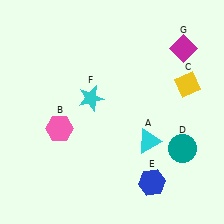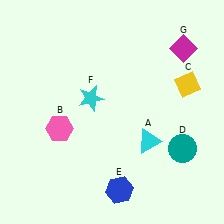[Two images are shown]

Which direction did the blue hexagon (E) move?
The blue hexagon (E) moved left.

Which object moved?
The blue hexagon (E) moved left.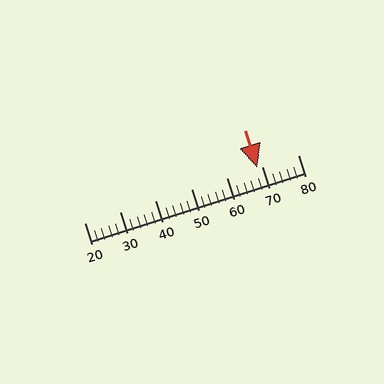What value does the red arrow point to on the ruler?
The red arrow points to approximately 69.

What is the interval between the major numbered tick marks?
The major tick marks are spaced 10 units apart.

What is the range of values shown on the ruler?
The ruler shows values from 20 to 80.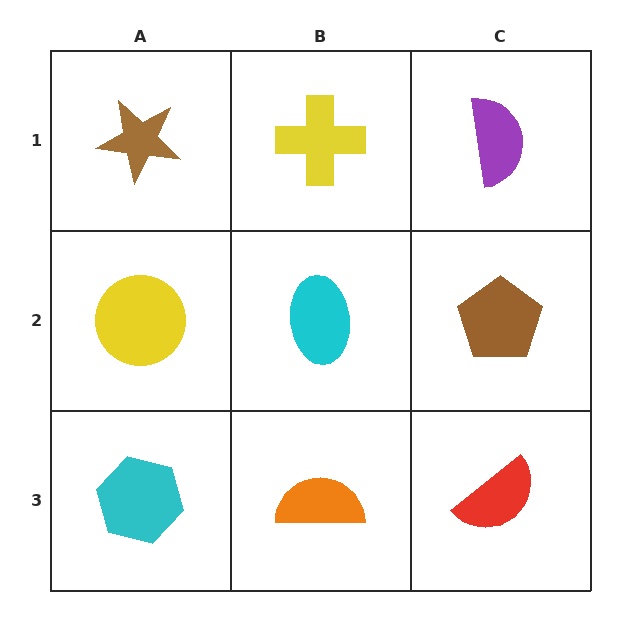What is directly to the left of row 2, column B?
A yellow circle.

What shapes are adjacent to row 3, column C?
A brown pentagon (row 2, column C), an orange semicircle (row 3, column B).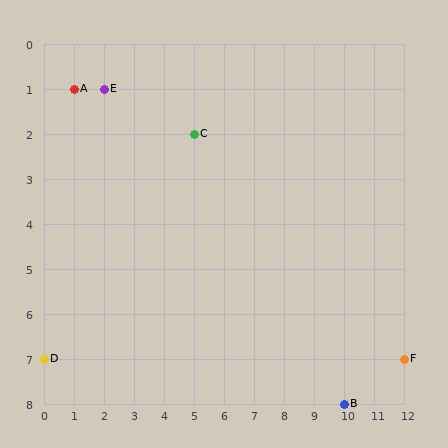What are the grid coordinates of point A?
Point A is at grid coordinates (1, 1).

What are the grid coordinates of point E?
Point E is at grid coordinates (2, 1).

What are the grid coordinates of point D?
Point D is at grid coordinates (0, 7).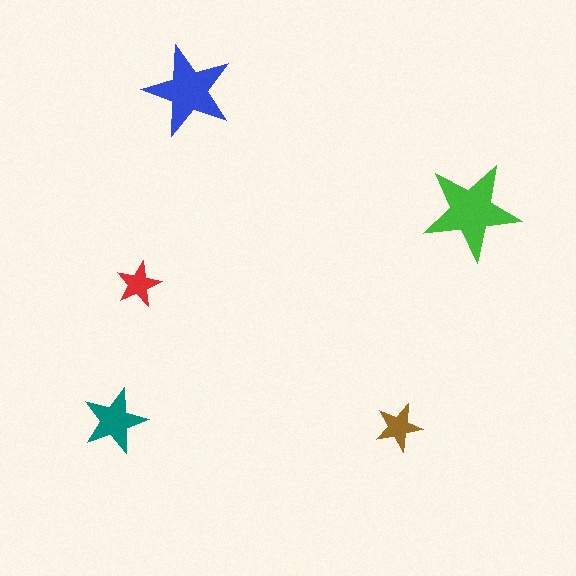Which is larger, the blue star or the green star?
The green one.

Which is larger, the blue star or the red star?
The blue one.